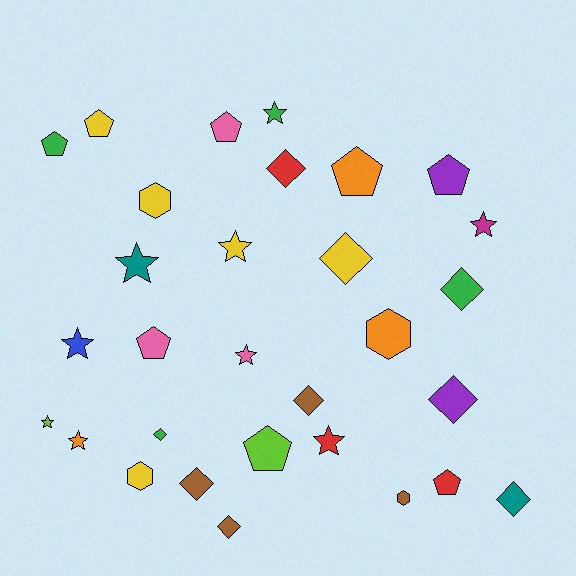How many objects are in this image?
There are 30 objects.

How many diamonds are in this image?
There are 9 diamonds.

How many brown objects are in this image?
There are 4 brown objects.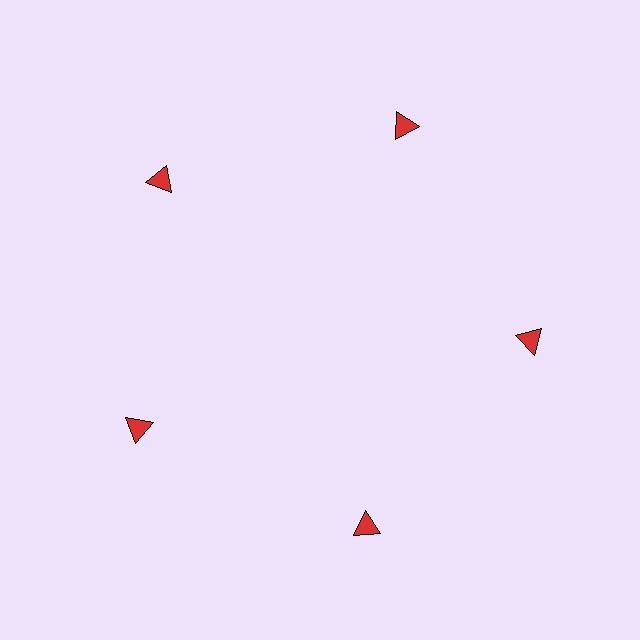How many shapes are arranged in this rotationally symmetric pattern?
There are 5 shapes, arranged in 5 groups of 1.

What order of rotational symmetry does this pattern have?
This pattern has 5-fold rotational symmetry.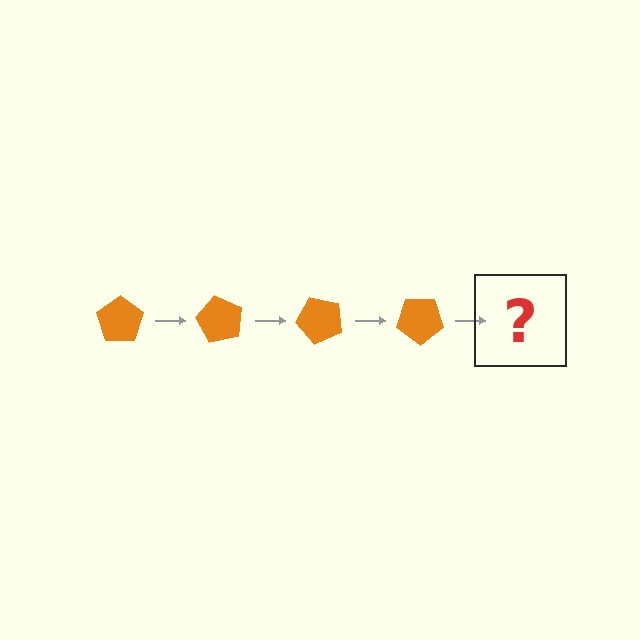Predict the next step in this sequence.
The next step is an orange pentagon rotated 240 degrees.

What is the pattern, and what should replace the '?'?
The pattern is that the pentagon rotates 60 degrees each step. The '?' should be an orange pentagon rotated 240 degrees.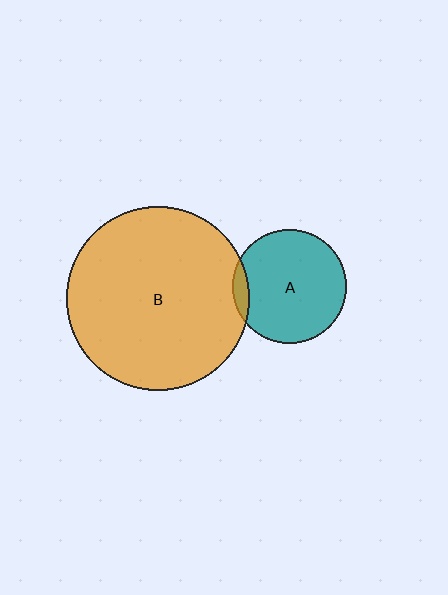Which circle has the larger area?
Circle B (orange).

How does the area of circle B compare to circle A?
Approximately 2.6 times.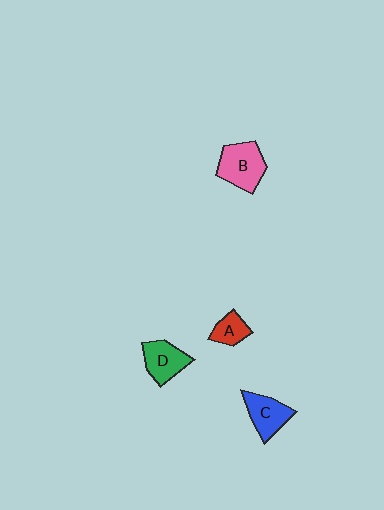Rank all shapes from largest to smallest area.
From largest to smallest: B (pink), C (blue), D (green), A (red).